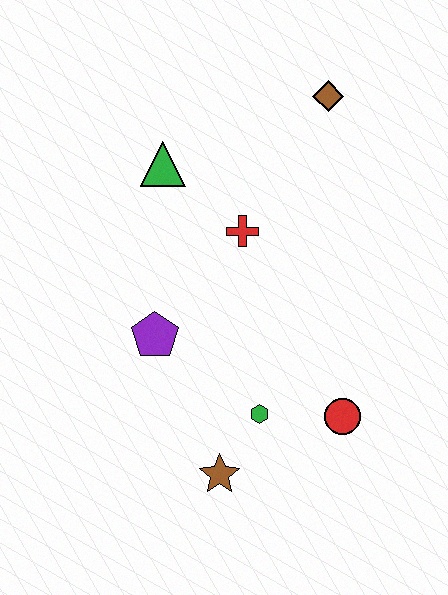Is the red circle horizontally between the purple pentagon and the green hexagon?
No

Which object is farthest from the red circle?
The brown diamond is farthest from the red circle.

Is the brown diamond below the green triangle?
No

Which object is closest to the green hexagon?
The brown star is closest to the green hexagon.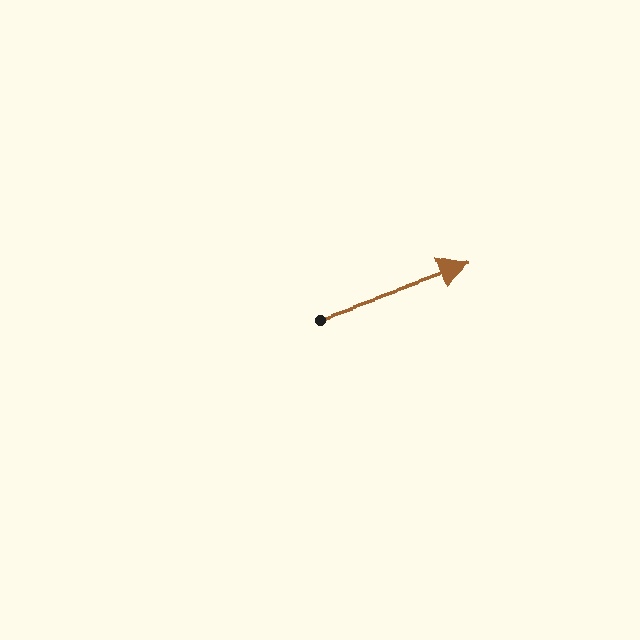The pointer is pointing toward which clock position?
Roughly 2 o'clock.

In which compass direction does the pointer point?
East.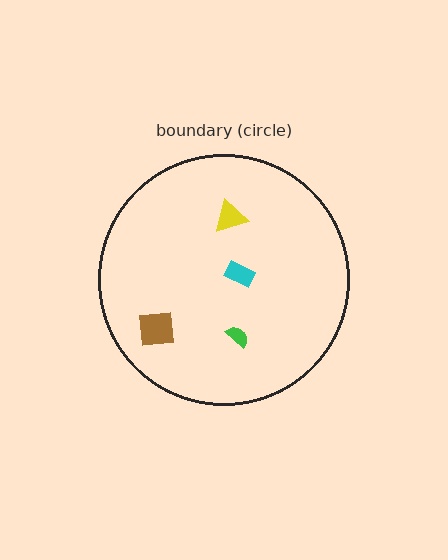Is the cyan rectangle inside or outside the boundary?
Inside.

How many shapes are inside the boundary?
4 inside, 0 outside.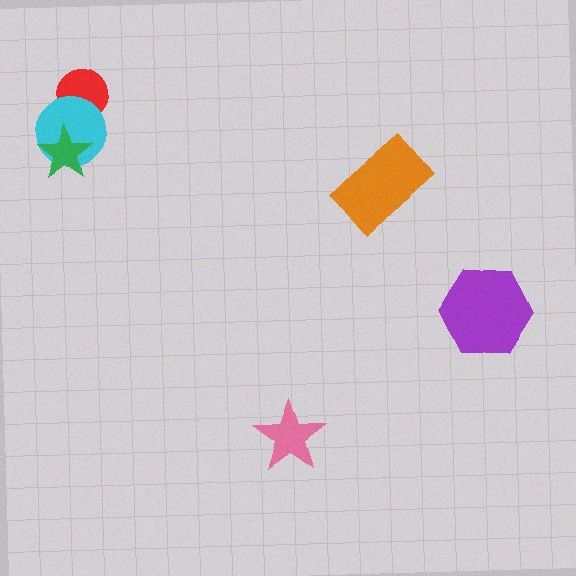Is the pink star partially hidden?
No, no other shape covers it.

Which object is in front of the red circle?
The cyan circle is in front of the red circle.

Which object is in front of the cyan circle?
The green star is in front of the cyan circle.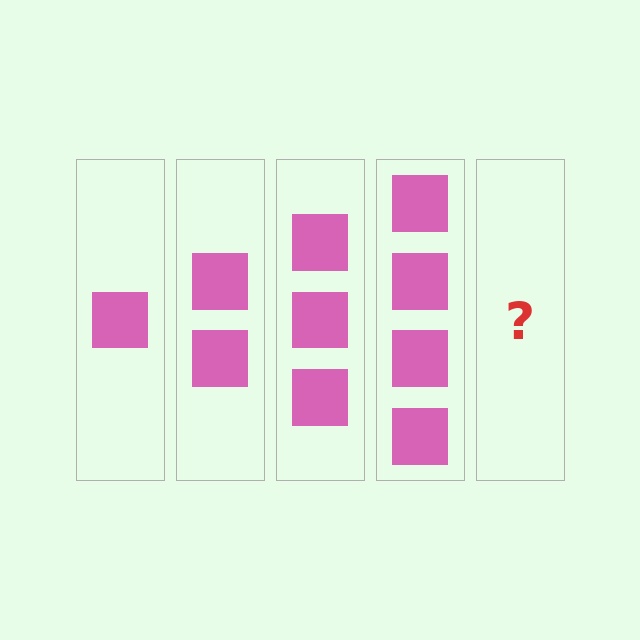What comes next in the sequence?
The next element should be 5 squares.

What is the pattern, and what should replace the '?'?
The pattern is that each step adds one more square. The '?' should be 5 squares.